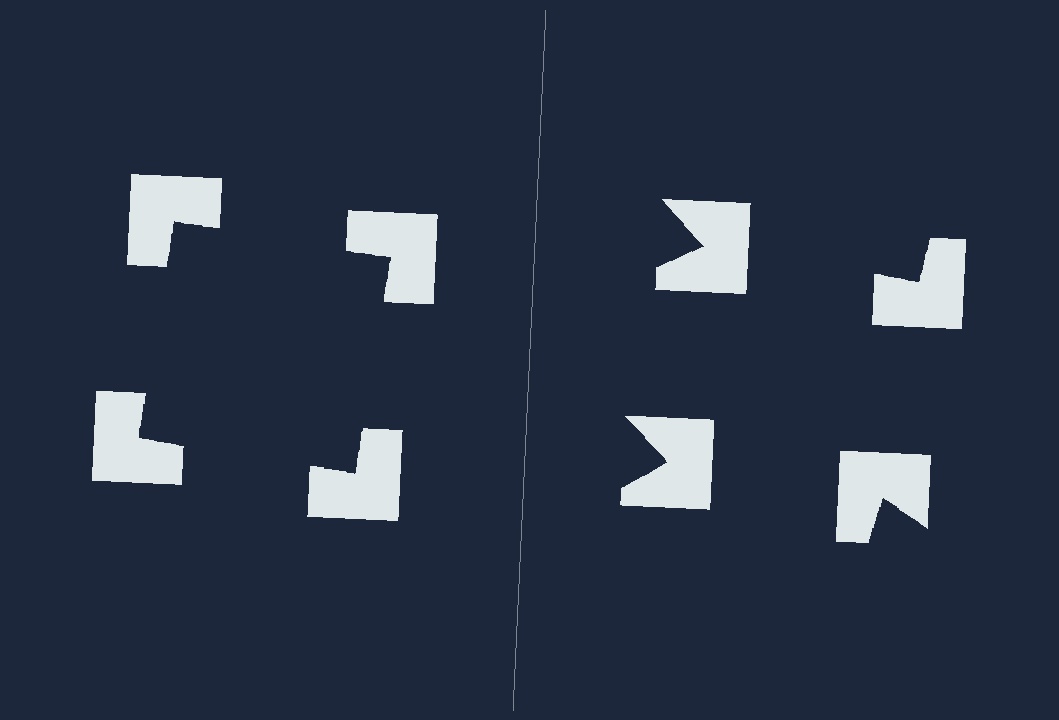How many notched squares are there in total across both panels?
8 — 4 on each side.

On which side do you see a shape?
An illusory square appears on the left side. On the right side the wedge cuts are rotated, so no coherent shape forms.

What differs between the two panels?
The notched squares are positioned identically on both sides; only the wedge orientations differ. On the left they align to a square; on the right they are misaligned.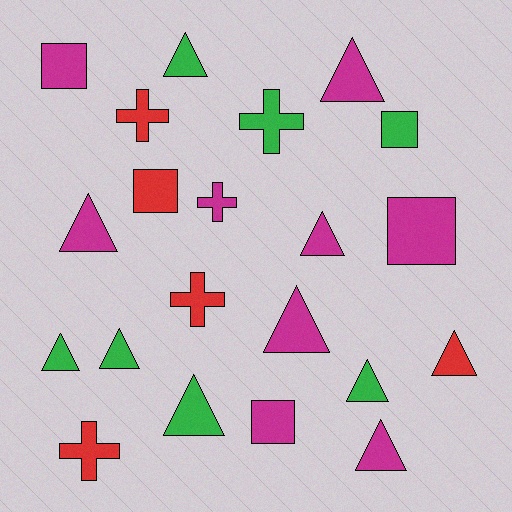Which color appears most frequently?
Magenta, with 9 objects.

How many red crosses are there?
There are 3 red crosses.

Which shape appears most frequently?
Triangle, with 11 objects.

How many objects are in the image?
There are 21 objects.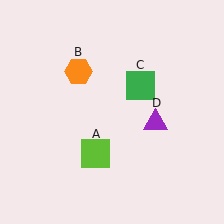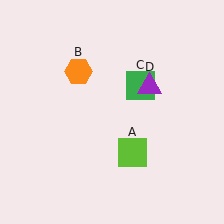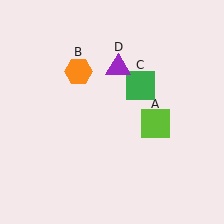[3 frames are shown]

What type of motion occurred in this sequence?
The lime square (object A), purple triangle (object D) rotated counterclockwise around the center of the scene.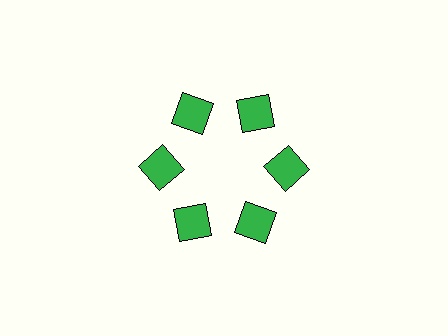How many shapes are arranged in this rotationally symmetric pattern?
There are 6 shapes, arranged in 6 groups of 1.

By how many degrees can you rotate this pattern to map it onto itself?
The pattern maps onto itself every 60 degrees of rotation.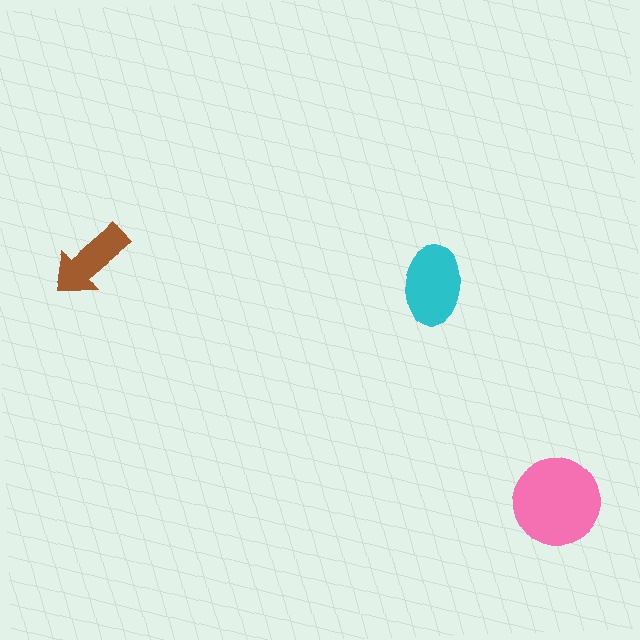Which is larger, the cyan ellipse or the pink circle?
The pink circle.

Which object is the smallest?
The brown arrow.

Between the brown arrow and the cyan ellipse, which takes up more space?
The cyan ellipse.